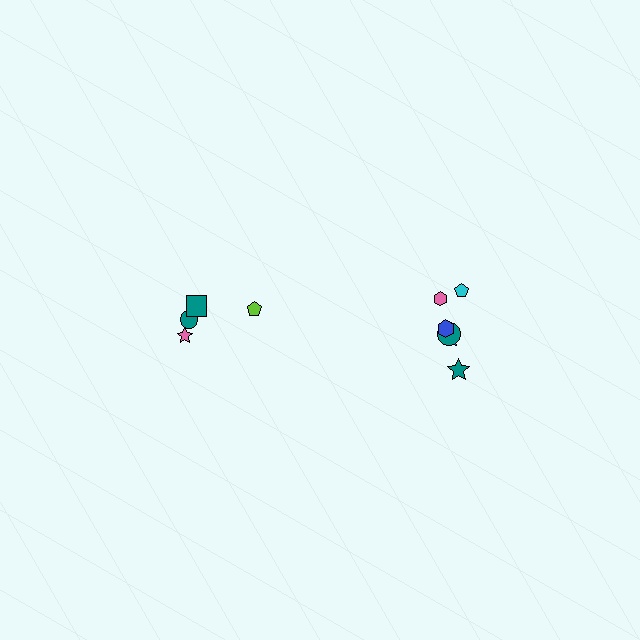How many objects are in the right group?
There are 6 objects.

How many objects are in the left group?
There are 4 objects.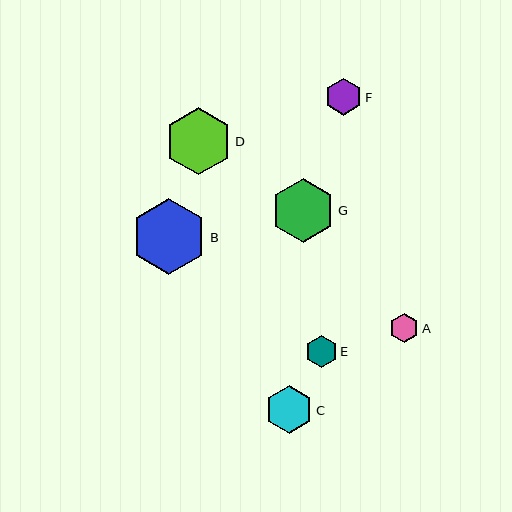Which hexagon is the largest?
Hexagon B is the largest with a size of approximately 76 pixels.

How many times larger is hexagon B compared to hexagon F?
Hexagon B is approximately 2.1 times the size of hexagon F.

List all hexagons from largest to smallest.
From largest to smallest: B, D, G, C, F, E, A.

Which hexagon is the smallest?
Hexagon A is the smallest with a size of approximately 30 pixels.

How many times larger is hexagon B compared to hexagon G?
Hexagon B is approximately 1.2 times the size of hexagon G.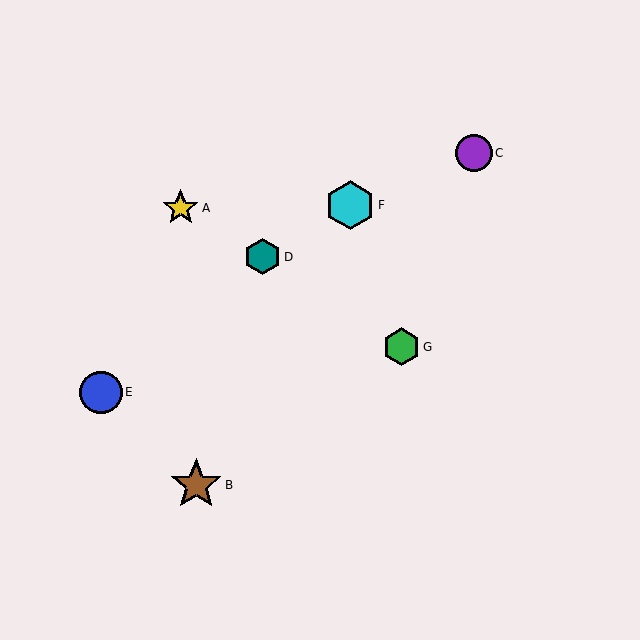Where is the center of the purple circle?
The center of the purple circle is at (474, 153).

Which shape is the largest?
The brown star (labeled B) is the largest.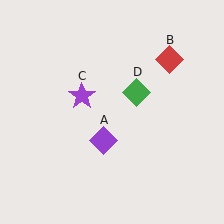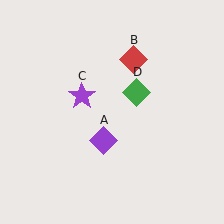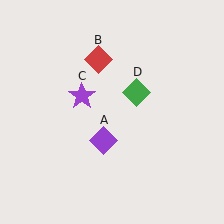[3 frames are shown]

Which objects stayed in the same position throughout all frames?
Purple diamond (object A) and purple star (object C) and green diamond (object D) remained stationary.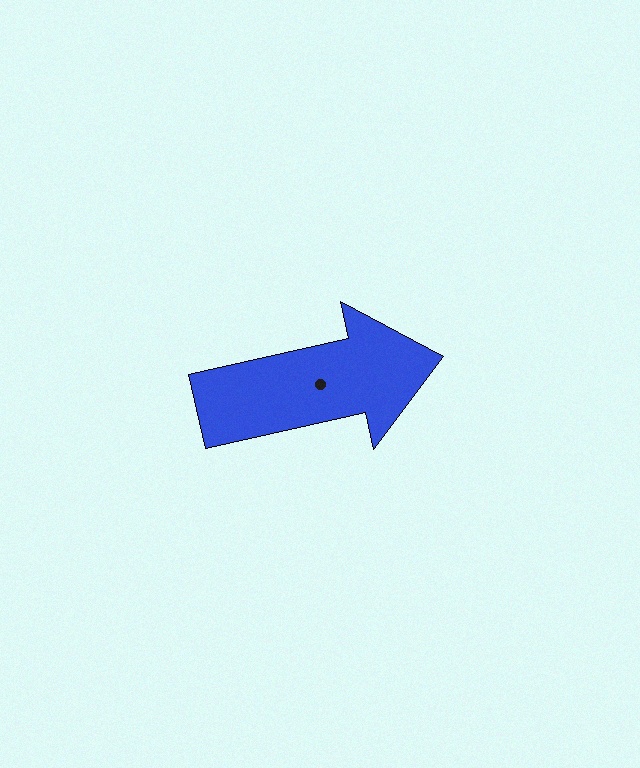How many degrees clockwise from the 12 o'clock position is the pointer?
Approximately 77 degrees.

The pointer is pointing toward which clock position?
Roughly 3 o'clock.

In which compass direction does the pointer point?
East.